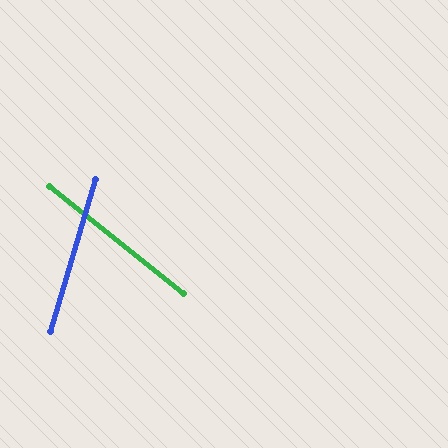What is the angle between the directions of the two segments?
Approximately 68 degrees.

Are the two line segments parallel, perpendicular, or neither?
Neither parallel nor perpendicular — they differ by about 68°.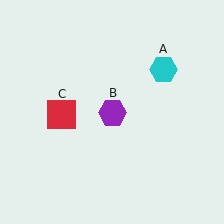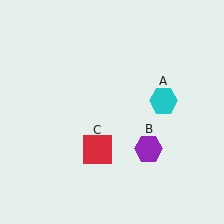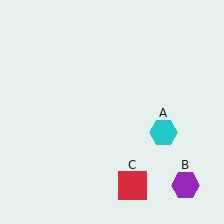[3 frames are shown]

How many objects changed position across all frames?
3 objects changed position: cyan hexagon (object A), purple hexagon (object B), red square (object C).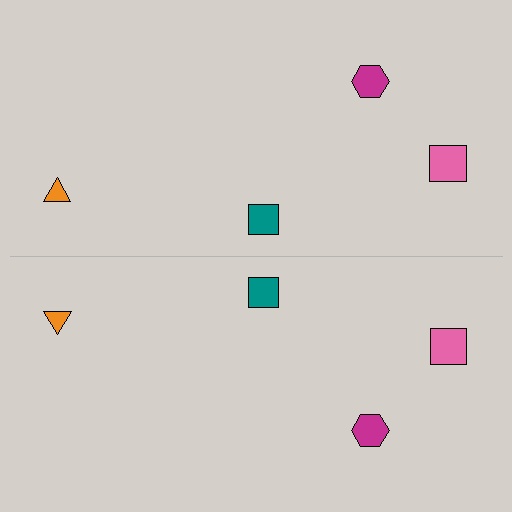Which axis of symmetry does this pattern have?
The pattern has a horizontal axis of symmetry running through the center of the image.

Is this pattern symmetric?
Yes, this pattern has bilateral (reflection) symmetry.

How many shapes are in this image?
There are 8 shapes in this image.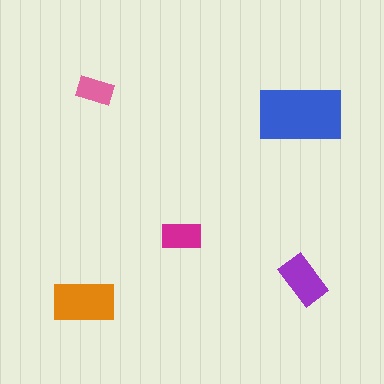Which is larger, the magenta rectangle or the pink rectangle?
The magenta one.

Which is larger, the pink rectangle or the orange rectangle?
The orange one.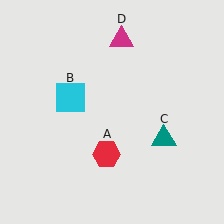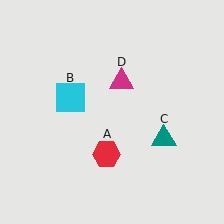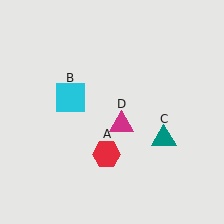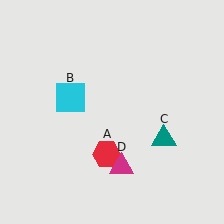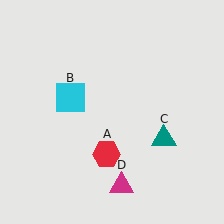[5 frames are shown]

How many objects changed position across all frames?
1 object changed position: magenta triangle (object D).